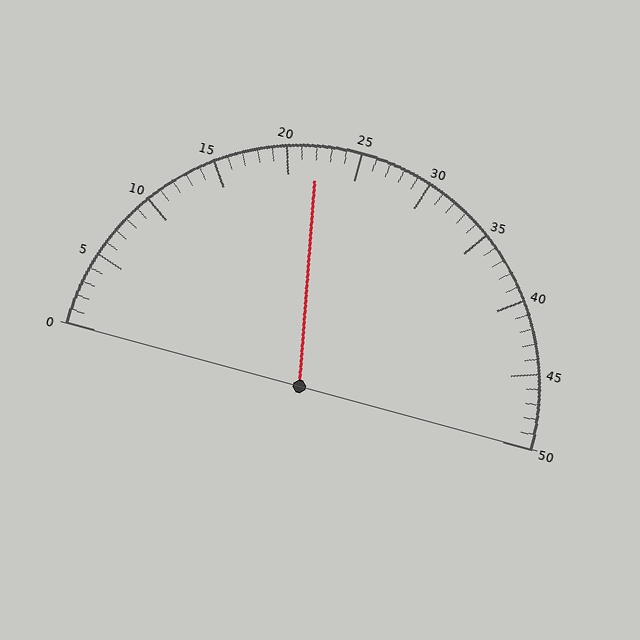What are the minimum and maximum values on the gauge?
The gauge ranges from 0 to 50.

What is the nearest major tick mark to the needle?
The nearest major tick mark is 20.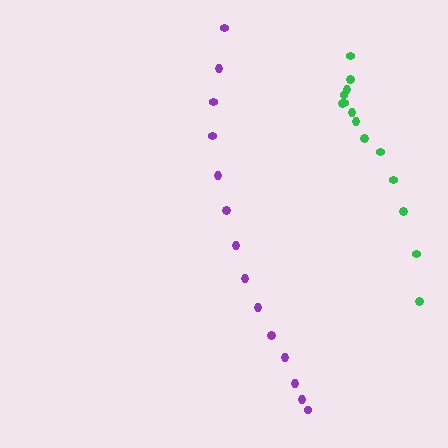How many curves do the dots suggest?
There are 2 distinct paths.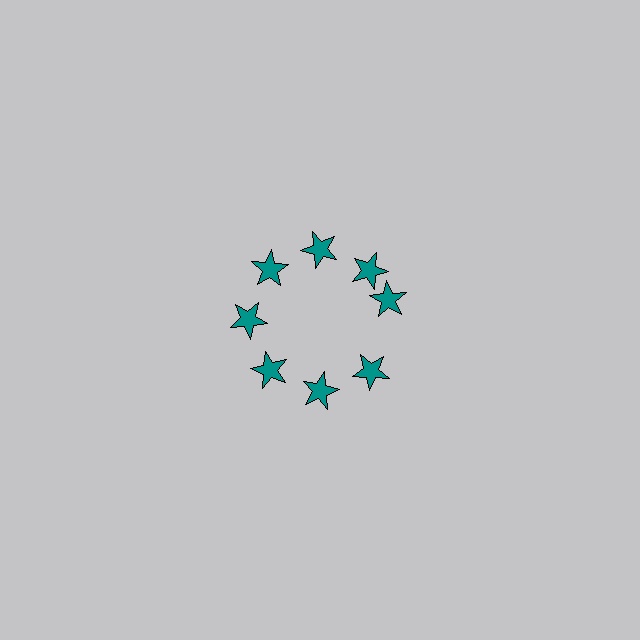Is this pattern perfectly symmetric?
No. The 8 teal stars are arranged in a ring, but one element near the 3 o'clock position is rotated out of alignment along the ring, breaking the 8-fold rotational symmetry.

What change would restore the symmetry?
The symmetry would be restored by rotating it back into even spacing with its neighbors so that all 8 stars sit at equal angles and equal distance from the center.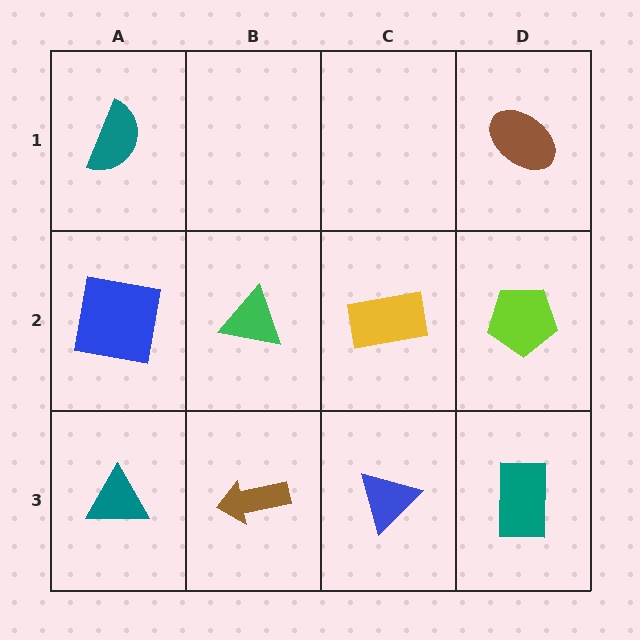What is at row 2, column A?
A blue square.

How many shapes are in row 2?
4 shapes.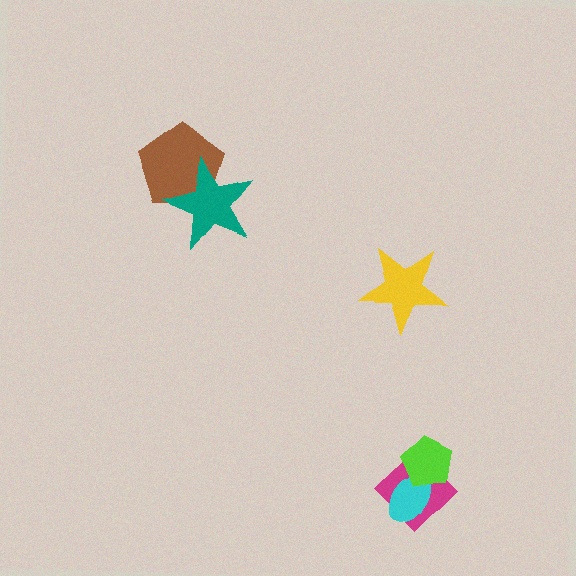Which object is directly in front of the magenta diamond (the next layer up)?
The cyan ellipse is directly in front of the magenta diamond.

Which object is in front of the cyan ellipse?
The lime pentagon is in front of the cyan ellipse.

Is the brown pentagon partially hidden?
Yes, it is partially covered by another shape.